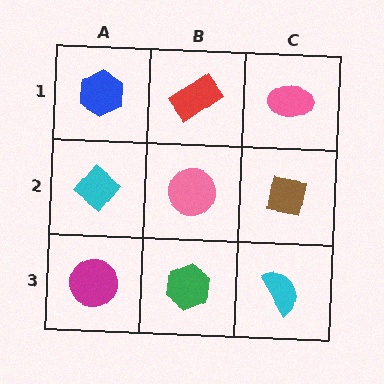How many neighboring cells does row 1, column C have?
2.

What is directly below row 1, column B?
A pink circle.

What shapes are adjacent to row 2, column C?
A pink ellipse (row 1, column C), a cyan semicircle (row 3, column C), a pink circle (row 2, column B).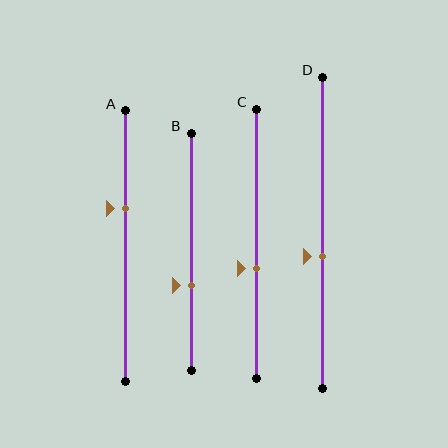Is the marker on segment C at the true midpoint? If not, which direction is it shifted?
No, the marker on segment C is shifted downward by about 9% of the segment length.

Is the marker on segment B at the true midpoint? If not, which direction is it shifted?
No, the marker on segment B is shifted downward by about 14% of the segment length.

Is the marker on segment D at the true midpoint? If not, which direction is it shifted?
No, the marker on segment D is shifted downward by about 8% of the segment length.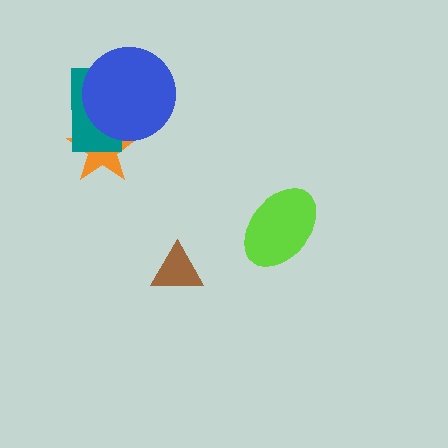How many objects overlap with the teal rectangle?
2 objects overlap with the teal rectangle.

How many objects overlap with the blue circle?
2 objects overlap with the blue circle.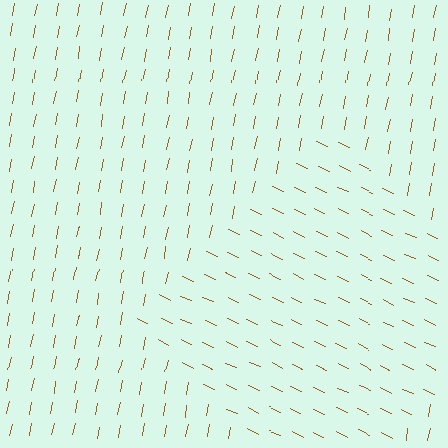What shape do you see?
I see a diamond.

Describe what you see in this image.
The image is filled with small brown line segments. A diamond region in the image has lines oriented differently from the surrounding lines, creating a visible texture boundary.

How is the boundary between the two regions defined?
The boundary is defined purely by a change in line orientation (approximately 76 degrees difference). All lines are the same color and thickness.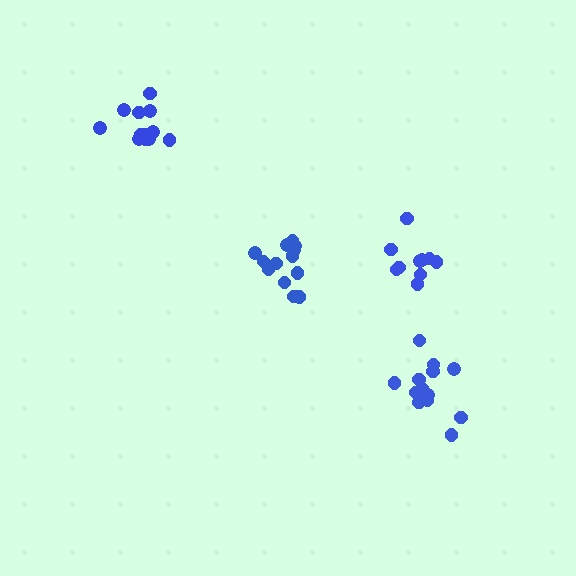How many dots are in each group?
Group 1: 13 dots, Group 2: 10 dots, Group 3: 14 dots, Group 4: 13 dots (50 total).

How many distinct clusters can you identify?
There are 4 distinct clusters.